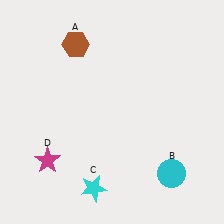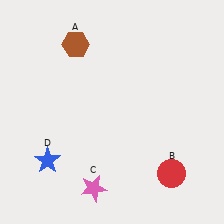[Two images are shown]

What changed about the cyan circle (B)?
In Image 1, B is cyan. In Image 2, it changed to red.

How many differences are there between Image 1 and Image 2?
There are 3 differences between the two images.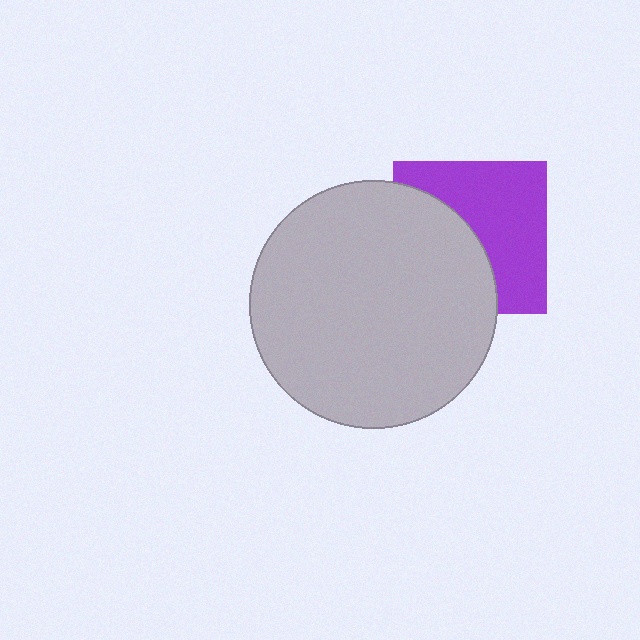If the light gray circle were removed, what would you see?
You would see the complete purple square.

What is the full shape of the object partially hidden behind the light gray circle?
The partially hidden object is a purple square.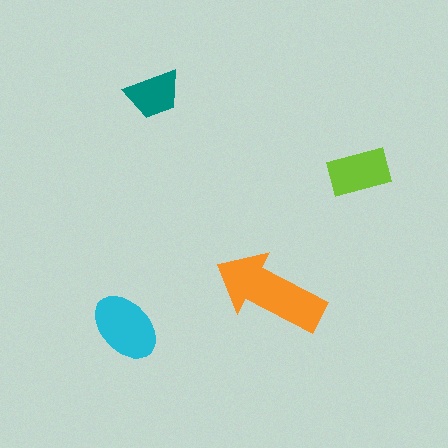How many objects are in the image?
There are 4 objects in the image.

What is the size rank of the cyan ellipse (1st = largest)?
2nd.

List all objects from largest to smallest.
The orange arrow, the cyan ellipse, the lime rectangle, the teal trapezoid.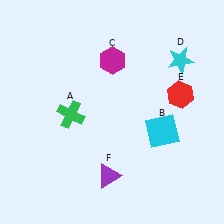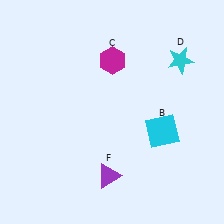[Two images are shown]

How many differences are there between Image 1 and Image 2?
There are 2 differences between the two images.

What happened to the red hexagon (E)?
The red hexagon (E) was removed in Image 2. It was in the top-right area of Image 1.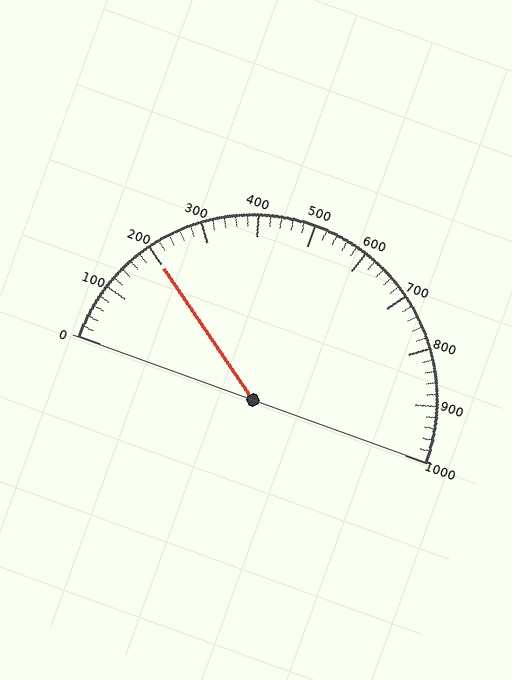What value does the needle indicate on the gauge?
The needle indicates approximately 200.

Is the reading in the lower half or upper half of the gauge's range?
The reading is in the lower half of the range (0 to 1000).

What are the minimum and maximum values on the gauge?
The gauge ranges from 0 to 1000.